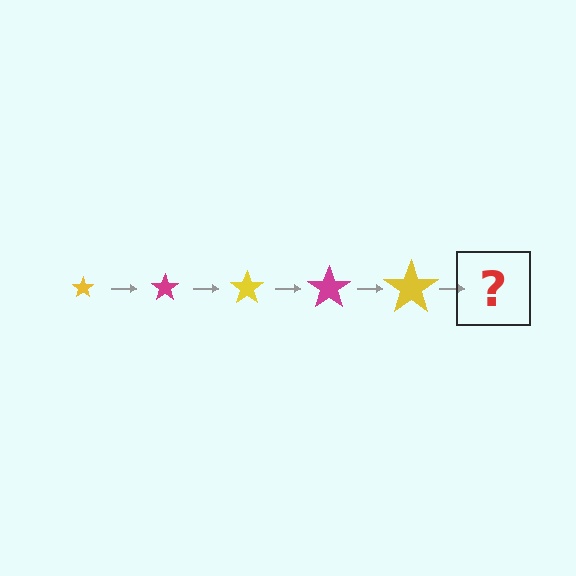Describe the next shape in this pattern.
It should be a magenta star, larger than the previous one.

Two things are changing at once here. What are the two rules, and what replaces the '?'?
The two rules are that the star grows larger each step and the color cycles through yellow and magenta. The '?' should be a magenta star, larger than the previous one.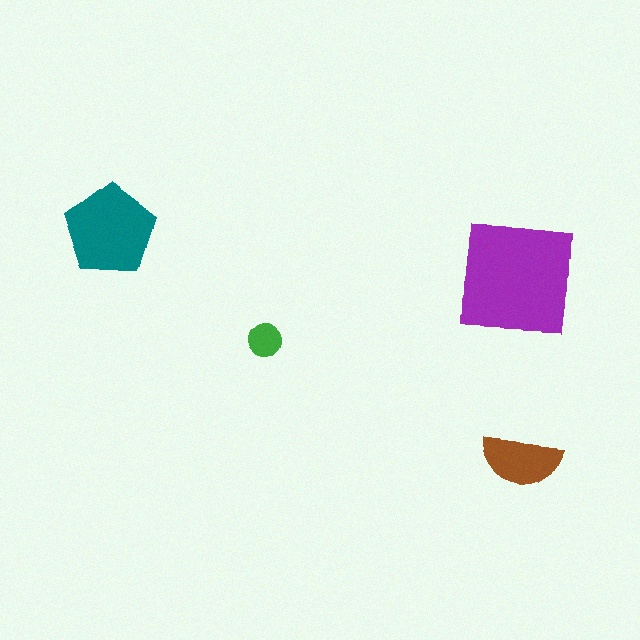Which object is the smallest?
The green circle.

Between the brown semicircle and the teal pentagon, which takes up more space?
The teal pentagon.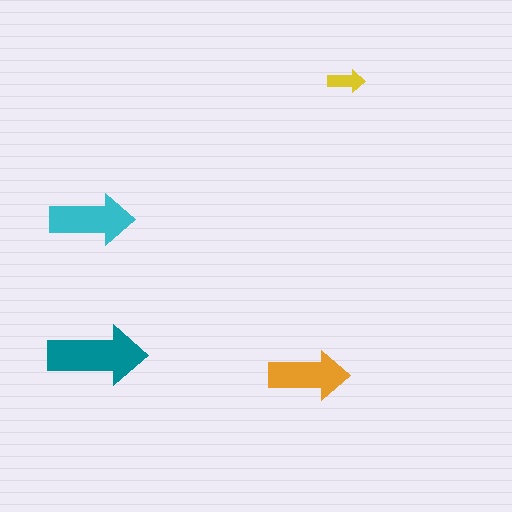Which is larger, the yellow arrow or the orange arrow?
The orange one.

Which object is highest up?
The yellow arrow is topmost.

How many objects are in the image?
There are 4 objects in the image.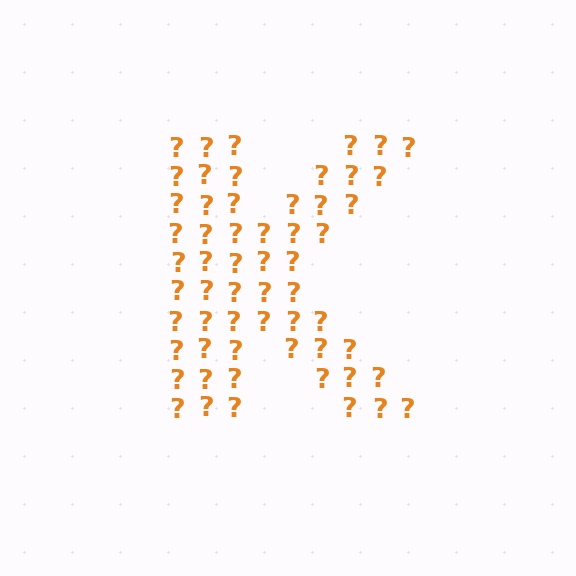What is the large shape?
The large shape is the letter K.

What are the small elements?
The small elements are question marks.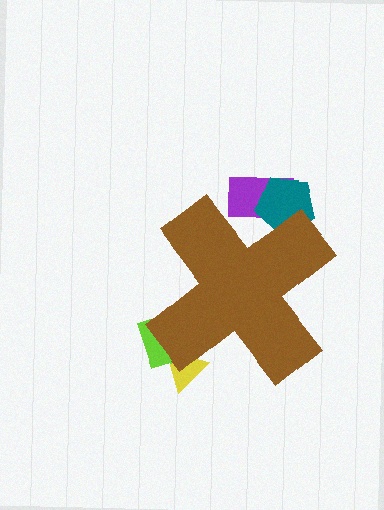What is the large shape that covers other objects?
A brown cross.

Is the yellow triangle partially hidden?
Yes, the yellow triangle is partially hidden behind the brown cross.